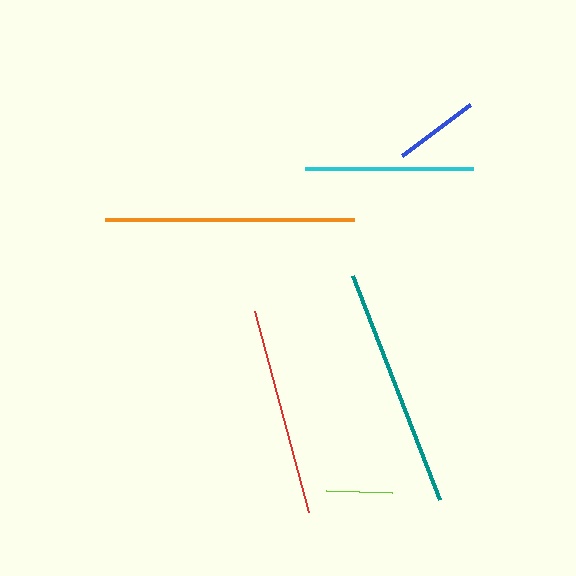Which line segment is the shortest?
The lime line is the shortest at approximately 66 pixels.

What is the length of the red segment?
The red segment is approximately 208 pixels long.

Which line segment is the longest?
The orange line is the longest at approximately 250 pixels.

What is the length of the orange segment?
The orange segment is approximately 250 pixels long.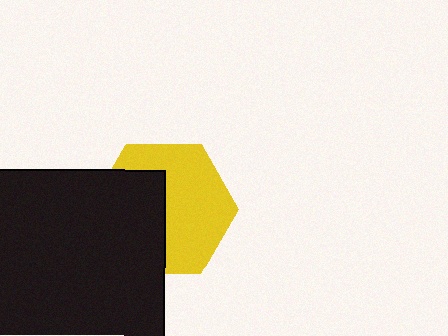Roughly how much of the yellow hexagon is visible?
About half of it is visible (roughly 57%).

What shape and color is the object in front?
The object in front is a black square.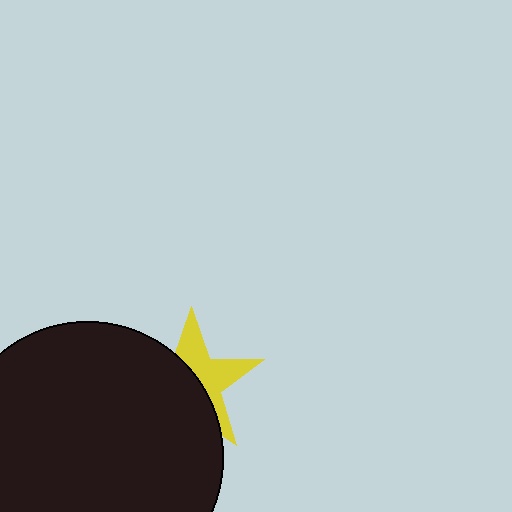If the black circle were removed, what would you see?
You would see the complete yellow star.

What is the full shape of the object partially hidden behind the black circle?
The partially hidden object is a yellow star.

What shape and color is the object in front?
The object in front is a black circle.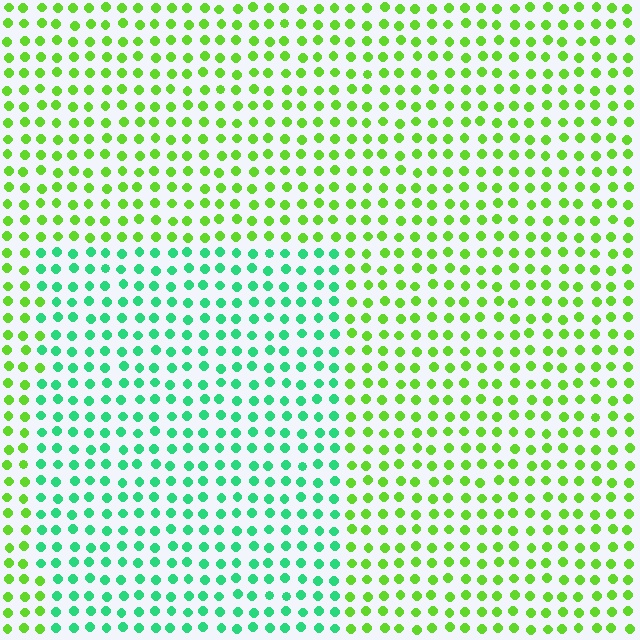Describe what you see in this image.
The image is filled with small lime elements in a uniform arrangement. A rectangle-shaped region is visible where the elements are tinted to a slightly different hue, forming a subtle color boundary.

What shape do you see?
I see a rectangle.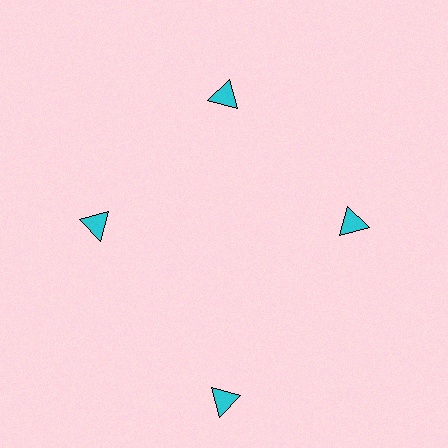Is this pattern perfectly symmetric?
No. The 4 cyan triangles are arranged in a ring, but one element near the 6 o'clock position is pushed outward from the center, breaking the 4-fold rotational symmetry.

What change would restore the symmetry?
The symmetry would be restored by moving it inward, back onto the ring so that all 4 triangles sit at equal angles and equal distance from the center.